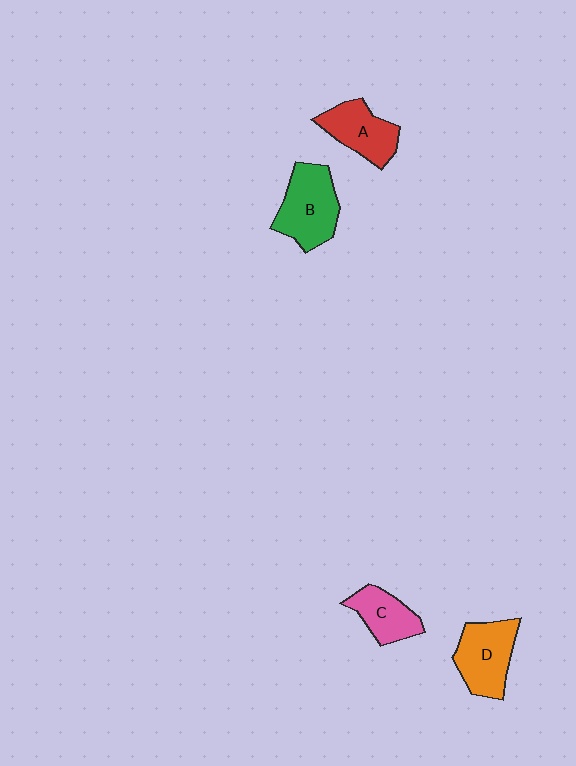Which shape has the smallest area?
Shape C (pink).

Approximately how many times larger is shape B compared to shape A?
Approximately 1.3 times.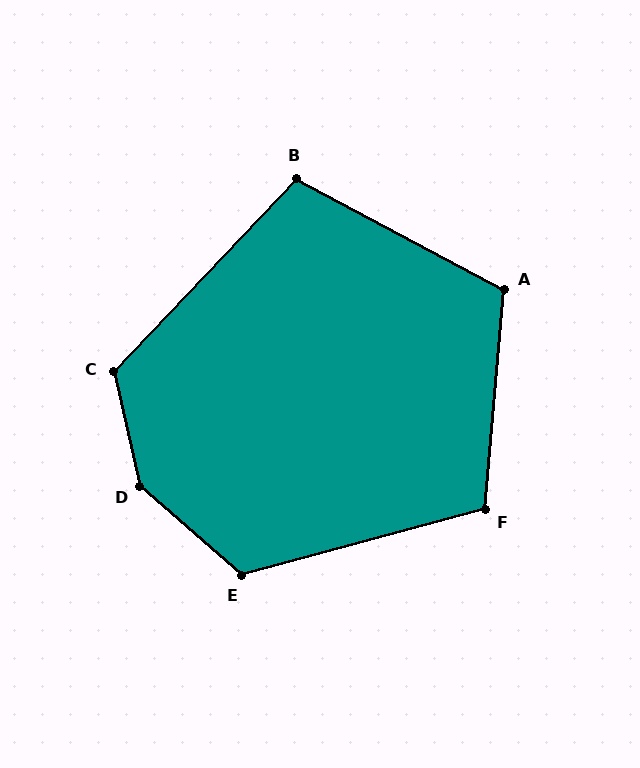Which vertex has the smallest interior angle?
B, at approximately 105 degrees.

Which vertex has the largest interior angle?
D, at approximately 144 degrees.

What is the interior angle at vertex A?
Approximately 113 degrees (obtuse).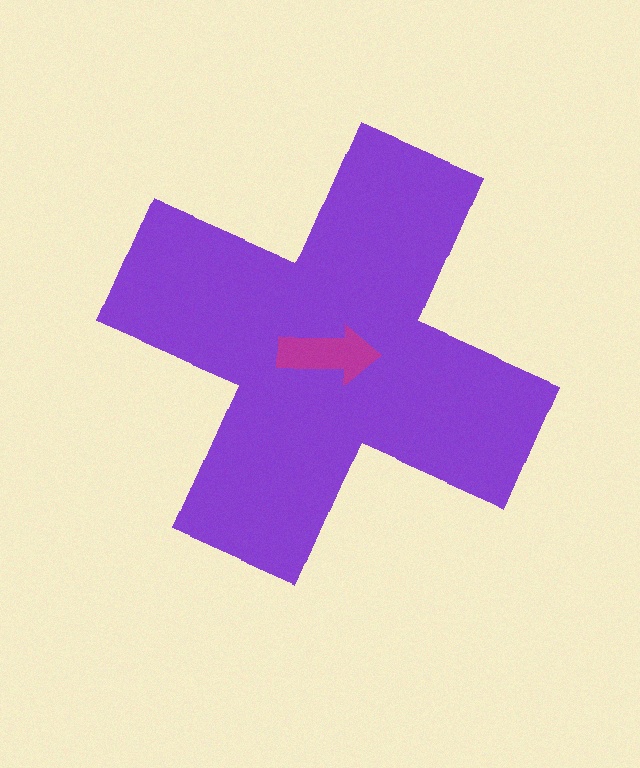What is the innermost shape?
The magenta arrow.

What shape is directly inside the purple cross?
The magenta arrow.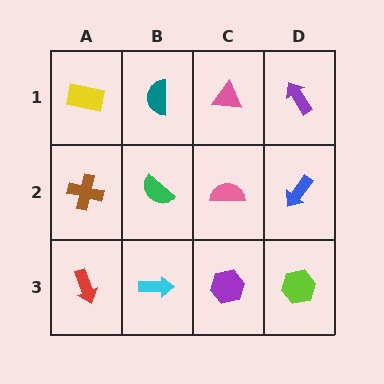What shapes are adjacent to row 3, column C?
A pink semicircle (row 2, column C), a cyan arrow (row 3, column B), a lime hexagon (row 3, column D).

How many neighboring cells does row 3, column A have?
2.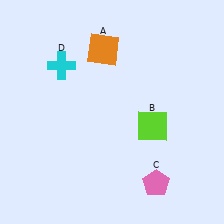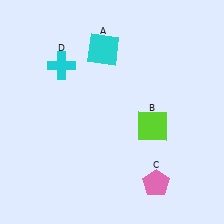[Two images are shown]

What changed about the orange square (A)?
In Image 1, A is orange. In Image 2, it changed to cyan.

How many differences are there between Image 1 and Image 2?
There is 1 difference between the two images.